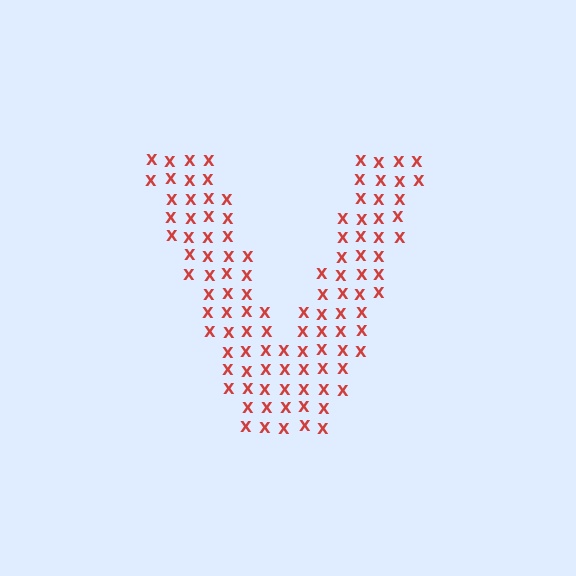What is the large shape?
The large shape is the letter V.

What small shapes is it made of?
It is made of small letter X's.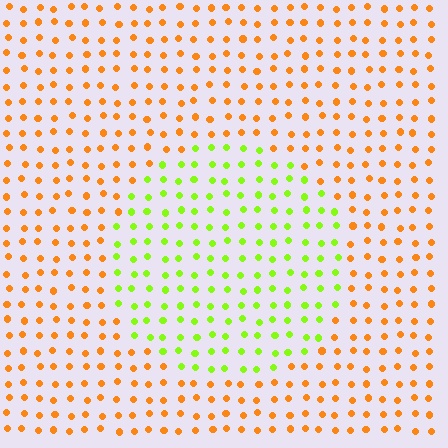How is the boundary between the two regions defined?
The boundary is defined purely by a slight shift in hue (about 61 degrees). Spacing, size, and orientation are identical on both sides.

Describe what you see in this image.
The image is filled with small orange elements in a uniform arrangement. A circle-shaped region is visible where the elements are tinted to a slightly different hue, forming a subtle color boundary.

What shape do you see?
I see a circle.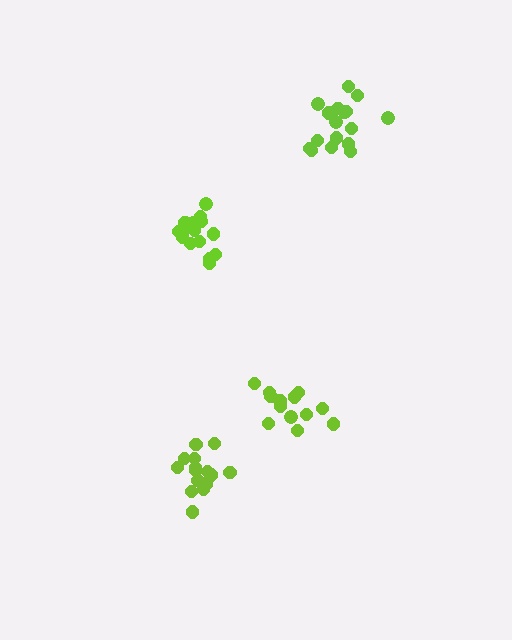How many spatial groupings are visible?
There are 4 spatial groupings.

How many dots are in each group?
Group 1: 13 dots, Group 2: 16 dots, Group 3: 15 dots, Group 4: 17 dots (61 total).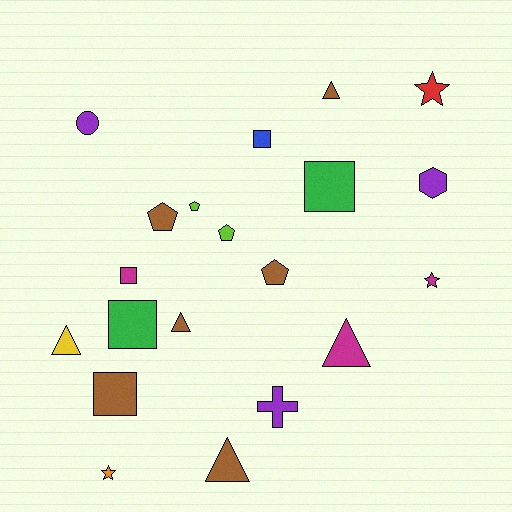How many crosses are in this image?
There is 1 cross.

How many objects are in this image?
There are 20 objects.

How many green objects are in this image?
There are 2 green objects.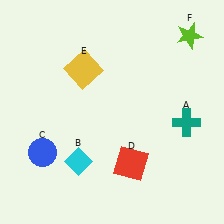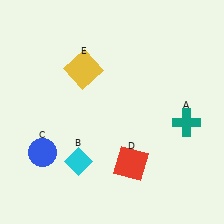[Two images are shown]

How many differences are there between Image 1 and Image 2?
There is 1 difference between the two images.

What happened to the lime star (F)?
The lime star (F) was removed in Image 2. It was in the top-right area of Image 1.